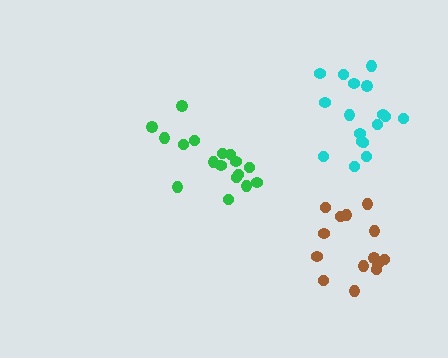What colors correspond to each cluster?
The clusters are colored: green, cyan, brown.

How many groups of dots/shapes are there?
There are 3 groups.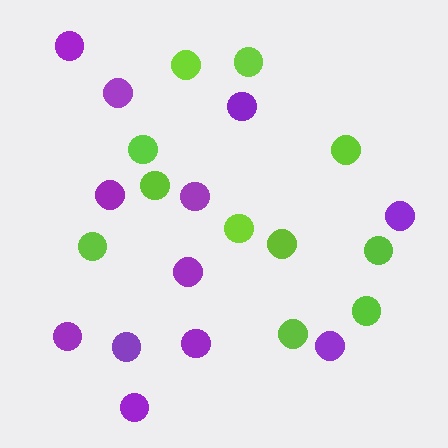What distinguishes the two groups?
There are 2 groups: one group of lime circles (11) and one group of purple circles (12).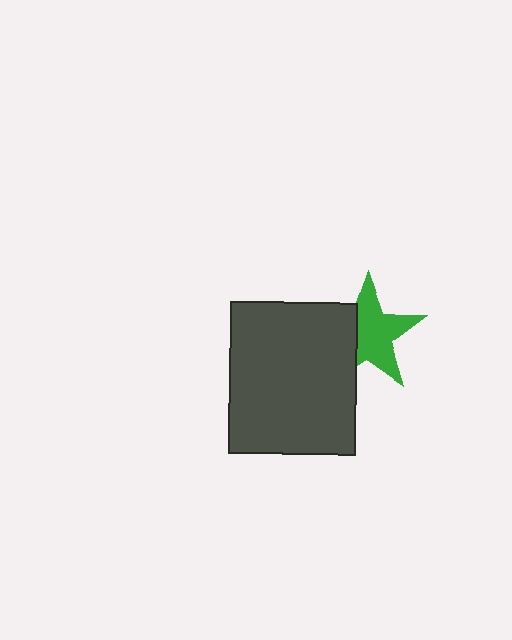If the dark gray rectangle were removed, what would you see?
You would see the complete green star.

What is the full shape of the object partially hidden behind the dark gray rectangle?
The partially hidden object is a green star.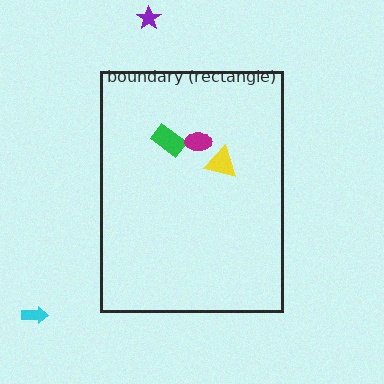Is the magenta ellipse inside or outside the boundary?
Inside.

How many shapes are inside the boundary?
3 inside, 2 outside.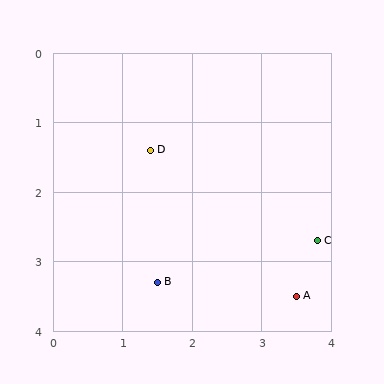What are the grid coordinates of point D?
Point D is at approximately (1.4, 1.4).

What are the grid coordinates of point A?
Point A is at approximately (3.5, 3.5).